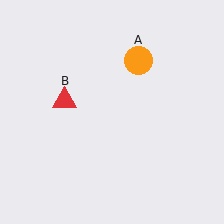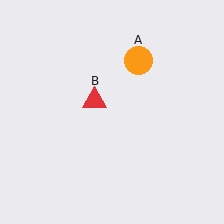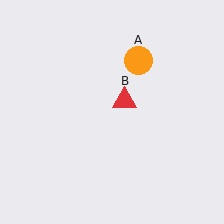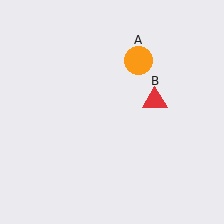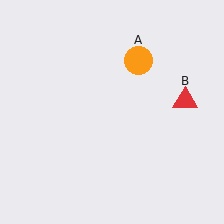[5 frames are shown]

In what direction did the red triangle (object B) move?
The red triangle (object B) moved right.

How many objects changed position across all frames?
1 object changed position: red triangle (object B).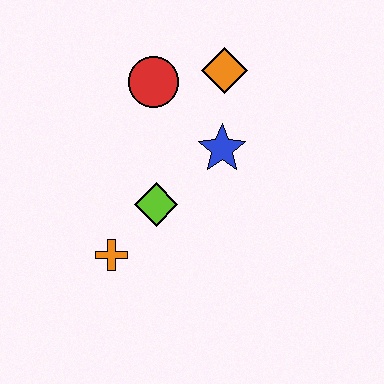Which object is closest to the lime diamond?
The orange cross is closest to the lime diamond.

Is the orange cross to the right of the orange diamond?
No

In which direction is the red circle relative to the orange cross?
The red circle is above the orange cross.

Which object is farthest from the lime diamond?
The orange diamond is farthest from the lime diamond.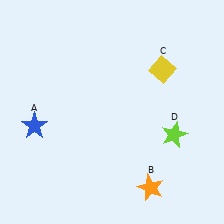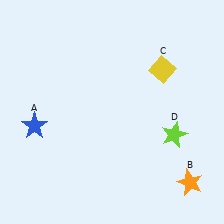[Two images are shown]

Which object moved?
The orange star (B) moved right.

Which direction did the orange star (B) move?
The orange star (B) moved right.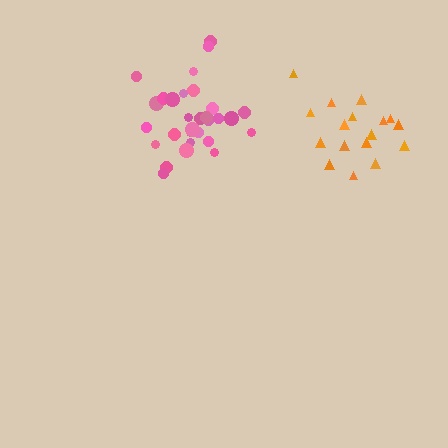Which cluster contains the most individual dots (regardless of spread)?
Pink (32).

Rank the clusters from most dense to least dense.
pink, orange.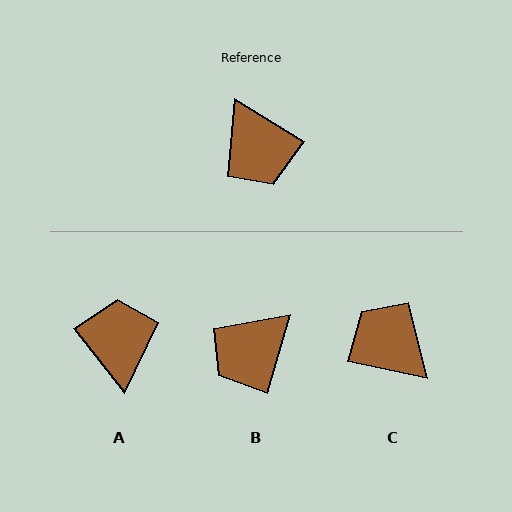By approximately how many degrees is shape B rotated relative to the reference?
Approximately 74 degrees clockwise.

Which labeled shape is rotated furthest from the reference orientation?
C, about 160 degrees away.